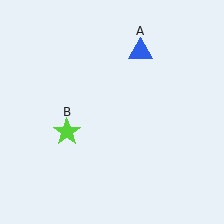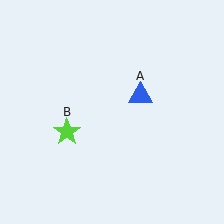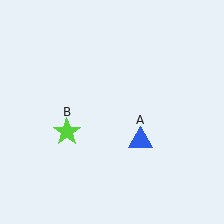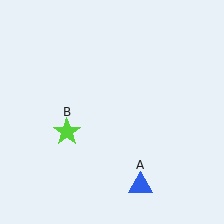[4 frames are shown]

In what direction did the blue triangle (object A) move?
The blue triangle (object A) moved down.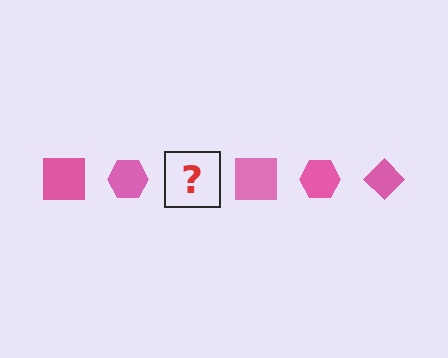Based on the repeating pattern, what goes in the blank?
The blank should be a pink diamond.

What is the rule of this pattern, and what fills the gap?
The rule is that the pattern cycles through square, hexagon, diamond shapes in pink. The gap should be filled with a pink diamond.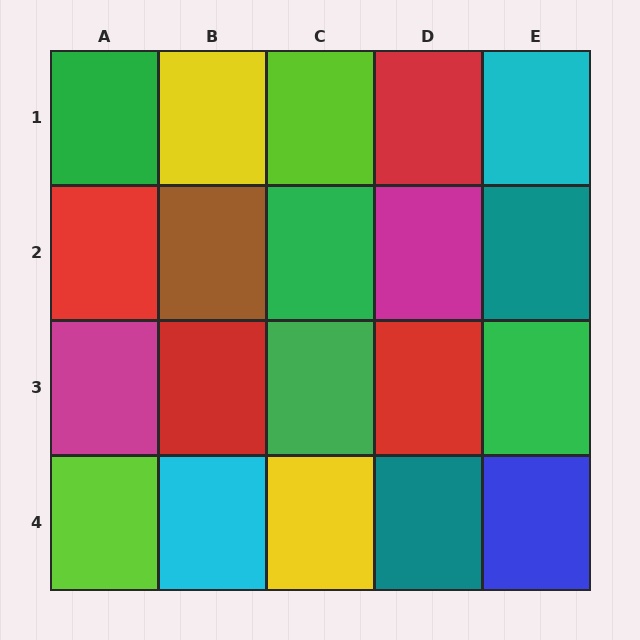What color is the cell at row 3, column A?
Magenta.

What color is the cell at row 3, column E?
Green.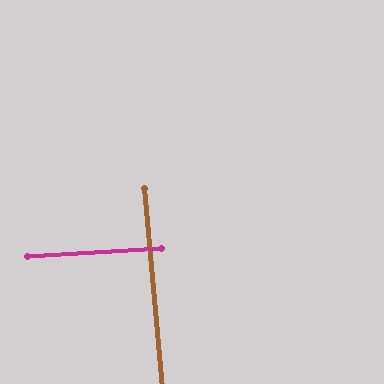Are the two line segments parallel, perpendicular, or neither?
Perpendicular — they meet at approximately 88°.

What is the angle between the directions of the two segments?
Approximately 88 degrees.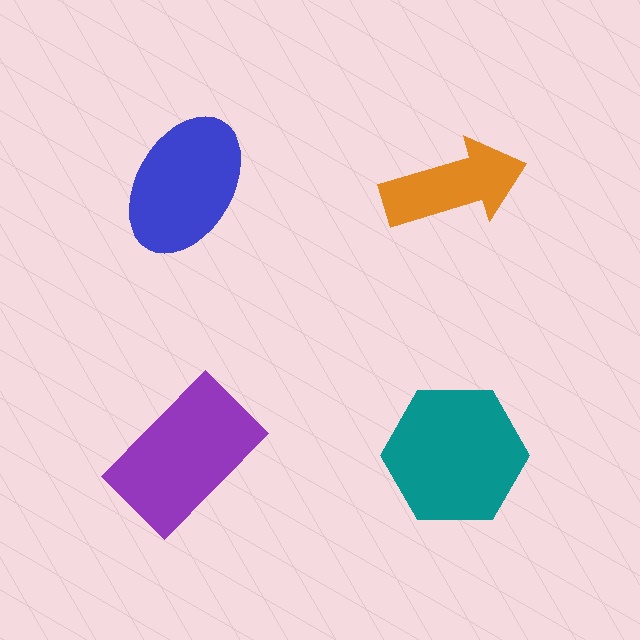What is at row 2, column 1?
A purple rectangle.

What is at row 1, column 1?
A blue ellipse.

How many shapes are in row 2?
2 shapes.